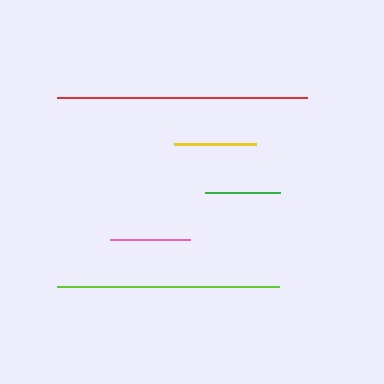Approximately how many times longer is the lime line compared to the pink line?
The lime line is approximately 2.8 times the length of the pink line.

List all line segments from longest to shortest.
From longest to shortest: red, lime, yellow, pink, green.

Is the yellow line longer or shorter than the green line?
The yellow line is longer than the green line.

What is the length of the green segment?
The green segment is approximately 75 pixels long.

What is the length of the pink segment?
The pink segment is approximately 80 pixels long.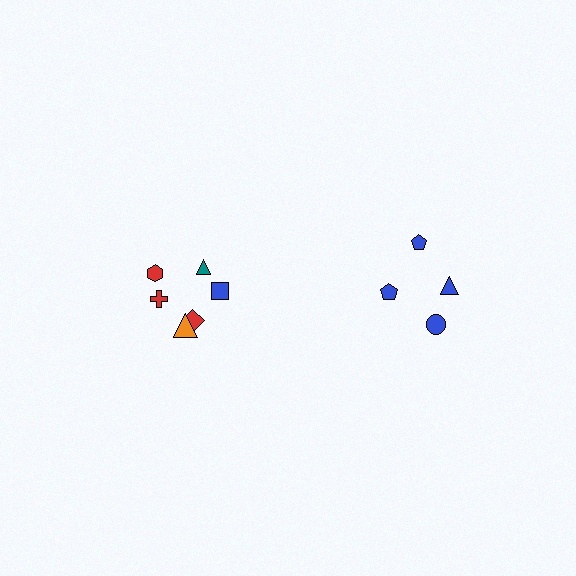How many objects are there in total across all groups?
There are 10 objects.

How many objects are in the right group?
There are 4 objects.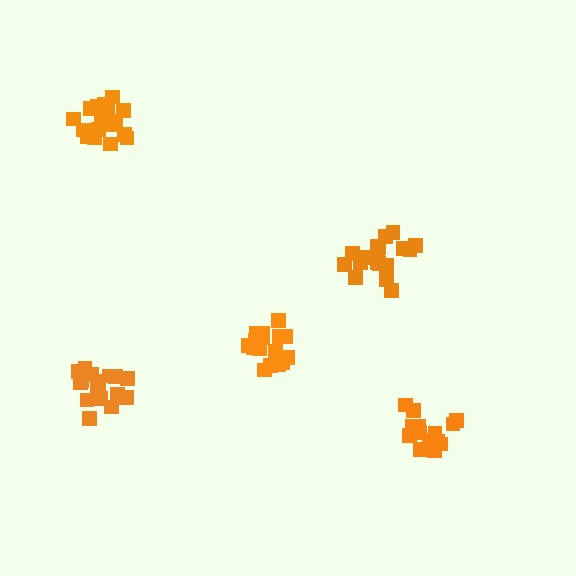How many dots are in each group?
Group 1: 17 dots, Group 2: 20 dots, Group 3: 17 dots, Group 4: 17 dots, Group 5: 17 dots (88 total).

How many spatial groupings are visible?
There are 5 spatial groupings.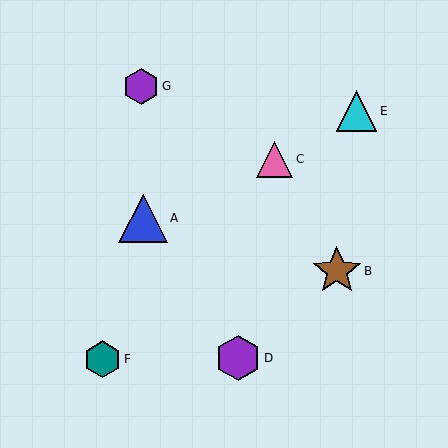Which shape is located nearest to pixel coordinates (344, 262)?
The brown star (labeled B) at (337, 271) is nearest to that location.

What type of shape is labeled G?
Shape G is a purple hexagon.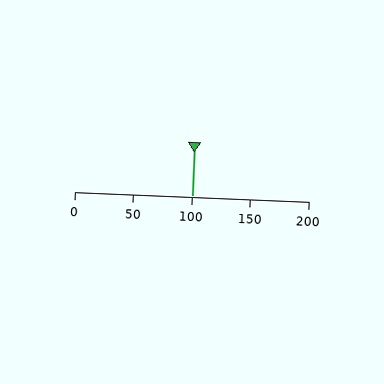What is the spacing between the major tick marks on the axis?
The major ticks are spaced 50 apart.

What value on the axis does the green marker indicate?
The marker indicates approximately 100.